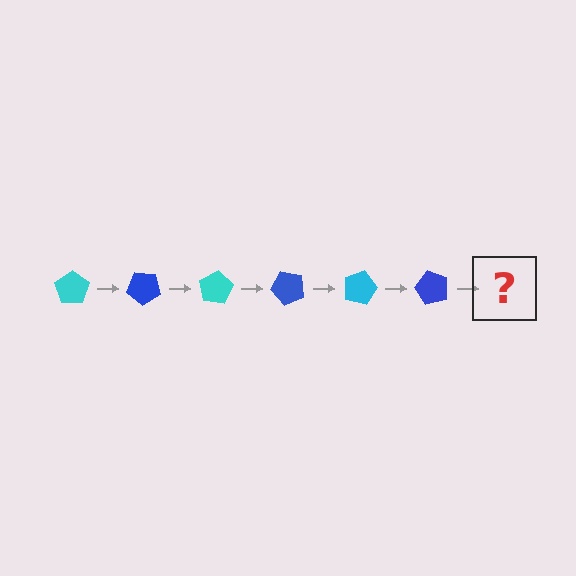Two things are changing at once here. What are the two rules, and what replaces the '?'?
The two rules are that it rotates 40 degrees each step and the color cycles through cyan and blue. The '?' should be a cyan pentagon, rotated 240 degrees from the start.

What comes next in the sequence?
The next element should be a cyan pentagon, rotated 240 degrees from the start.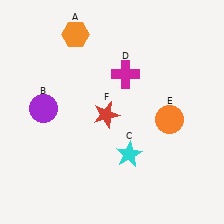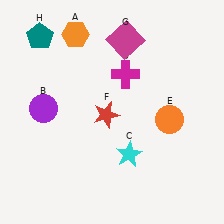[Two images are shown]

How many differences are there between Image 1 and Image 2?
There are 2 differences between the two images.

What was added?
A magenta square (G), a teal pentagon (H) were added in Image 2.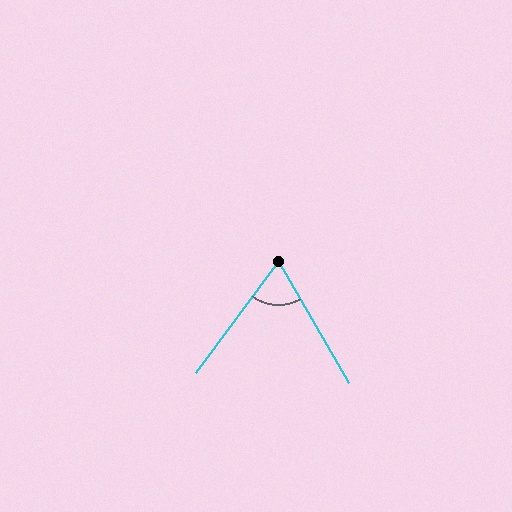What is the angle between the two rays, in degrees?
Approximately 67 degrees.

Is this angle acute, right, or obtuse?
It is acute.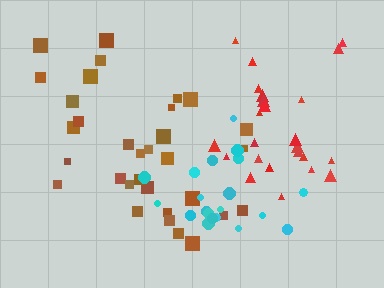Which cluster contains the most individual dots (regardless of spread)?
Brown (32).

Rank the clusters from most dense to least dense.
cyan, red, brown.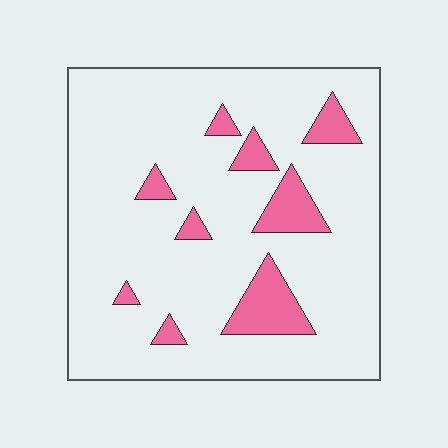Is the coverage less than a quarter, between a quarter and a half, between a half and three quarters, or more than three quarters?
Less than a quarter.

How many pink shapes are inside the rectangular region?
9.